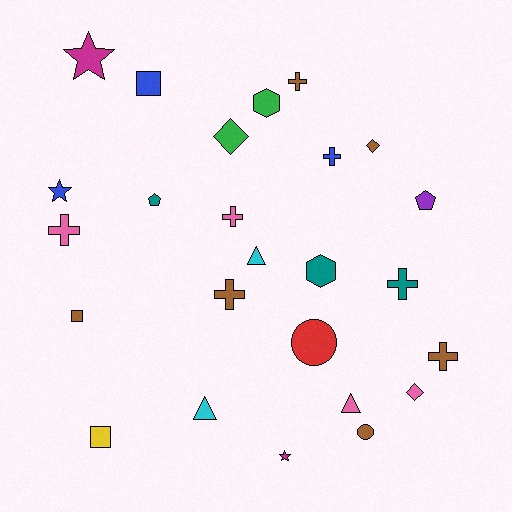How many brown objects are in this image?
There are 6 brown objects.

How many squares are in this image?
There are 3 squares.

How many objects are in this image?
There are 25 objects.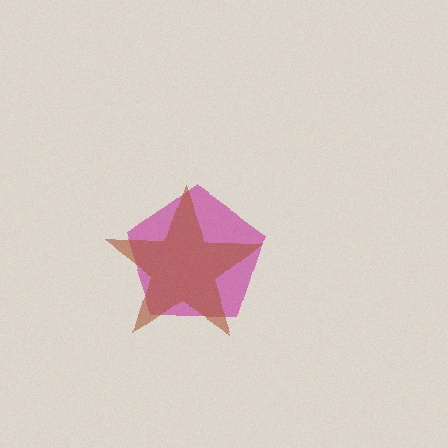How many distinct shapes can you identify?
There are 2 distinct shapes: a magenta pentagon, a brown star.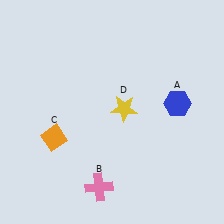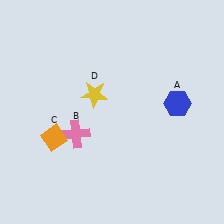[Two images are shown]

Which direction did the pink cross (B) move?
The pink cross (B) moved up.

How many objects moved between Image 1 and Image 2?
2 objects moved between the two images.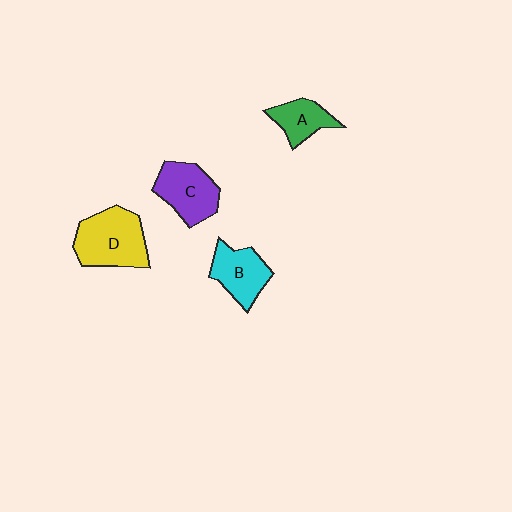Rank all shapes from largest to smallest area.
From largest to smallest: D (yellow), C (purple), B (cyan), A (green).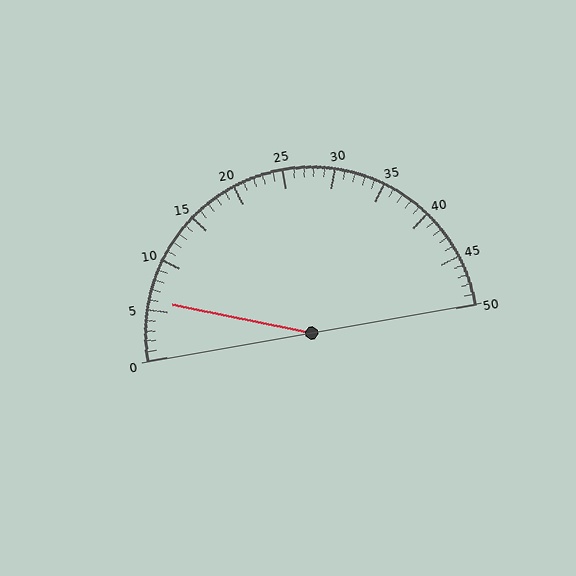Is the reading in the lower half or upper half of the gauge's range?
The reading is in the lower half of the range (0 to 50).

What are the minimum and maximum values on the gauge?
The gauge ranges from 0 to 50.